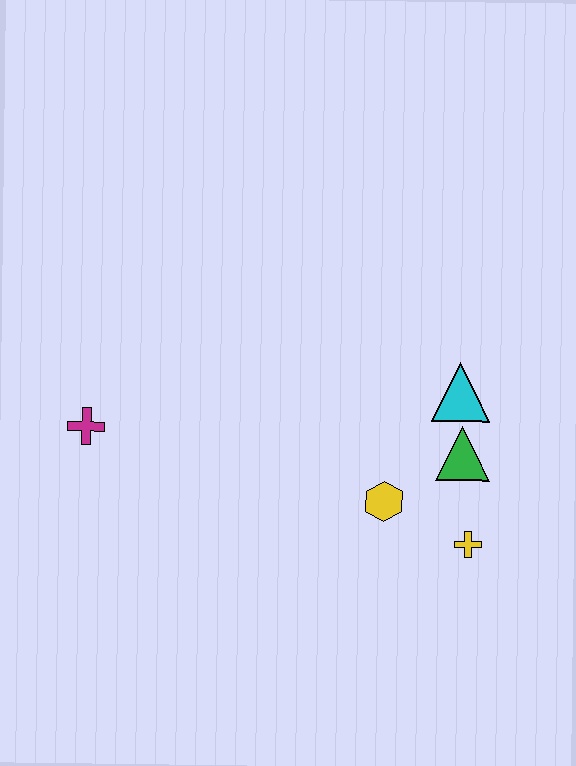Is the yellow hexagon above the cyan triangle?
No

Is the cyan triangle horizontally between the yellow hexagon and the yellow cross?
Yes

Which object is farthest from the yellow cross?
The magenta cross is farthest from the yellow cross.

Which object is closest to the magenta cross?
The yellow hexagon is closest to the magenta cross.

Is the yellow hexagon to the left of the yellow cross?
Yes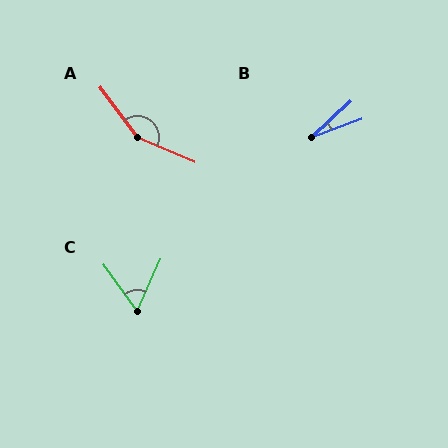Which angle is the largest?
A, at approximately 150 degrees.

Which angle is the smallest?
B, at approximately 22 degrees.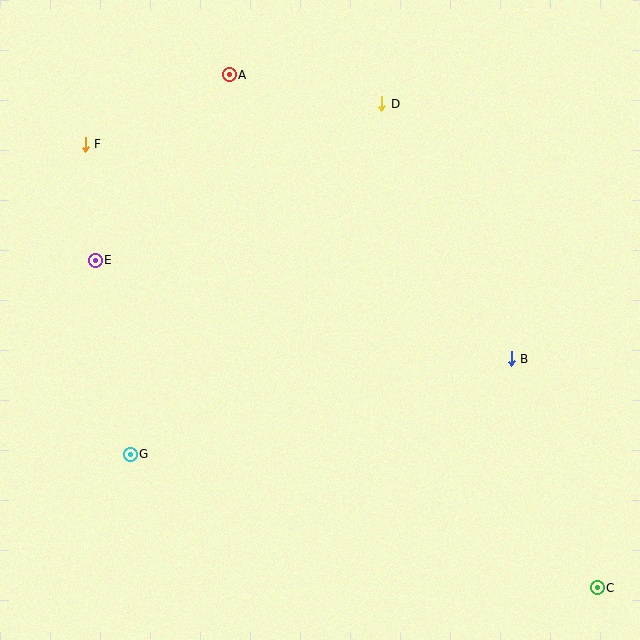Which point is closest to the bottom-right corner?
Point C is closest to the bottom-right corner.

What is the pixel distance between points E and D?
The distance between E and D is 326 pixels.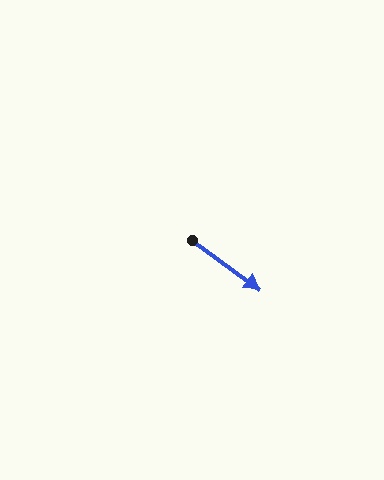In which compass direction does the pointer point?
Southeast.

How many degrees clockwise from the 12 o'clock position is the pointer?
Approximately 126 degrees.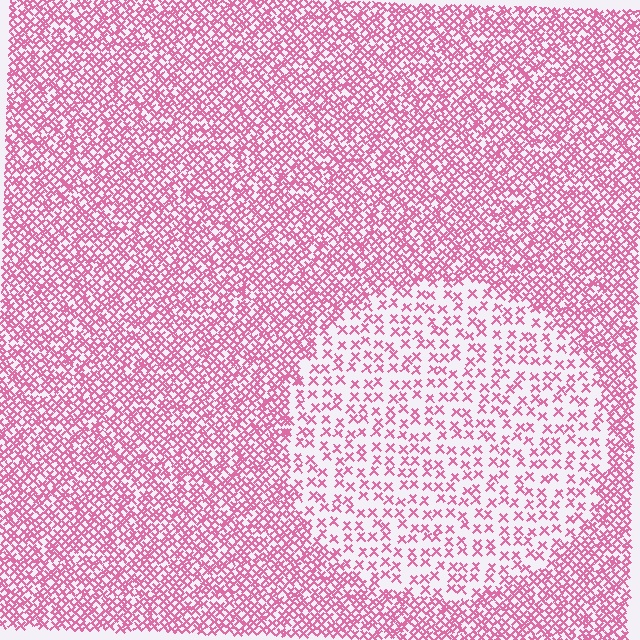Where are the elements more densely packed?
The elements are more densely packed outside the circle boundary.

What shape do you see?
I see a circle.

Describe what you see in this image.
The image contains small pink elements arranged at two different densities. A circle-shaped region is visible where the elements are less densely packed than the surrounding area.